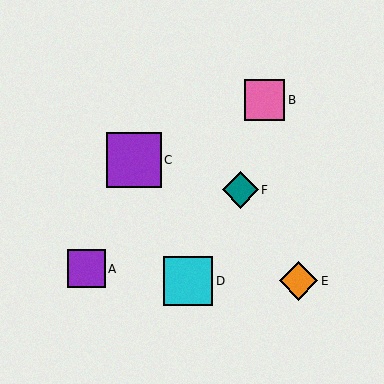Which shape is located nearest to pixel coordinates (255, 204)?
The teal diamond (labeled F) at (240, 190) is nearest to that location.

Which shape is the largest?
The purple square (labeled C) is the largest.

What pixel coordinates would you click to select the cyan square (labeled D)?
Click at (188, 281) to select the cyan square D.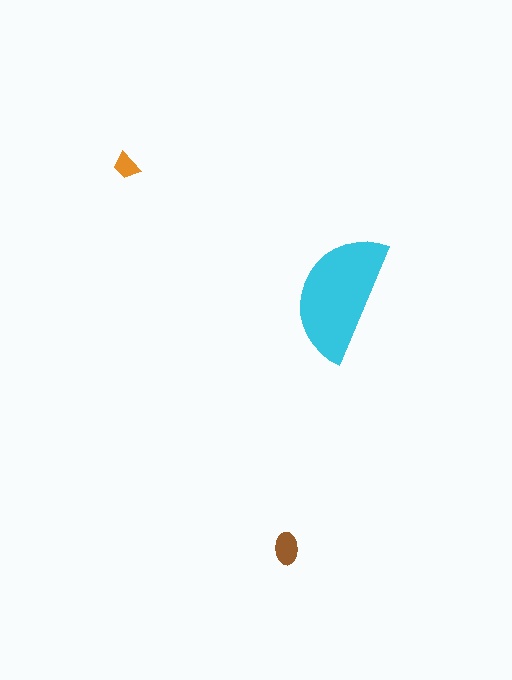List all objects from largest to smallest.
The cyan semicircle, the brown ellipse, the orange trapezoid.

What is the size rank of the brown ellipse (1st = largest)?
2nd.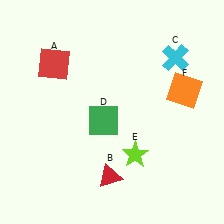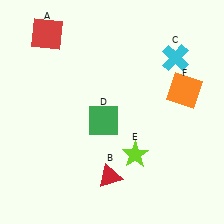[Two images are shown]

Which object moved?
The red square (A) moved up.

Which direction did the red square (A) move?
The red square (A) moved up.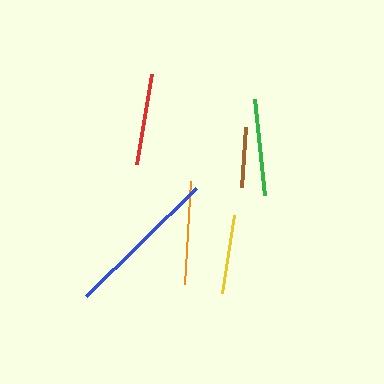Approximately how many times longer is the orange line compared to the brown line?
The orange line is approximately 1.7 times the length of the brown line.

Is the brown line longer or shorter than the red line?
The red line is longer than the brown line.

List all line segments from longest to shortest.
From longest to shortest: blue, orange, green, red, yellow, brown.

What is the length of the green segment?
The green segment is approximately 97 pixels long.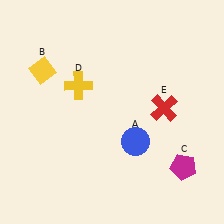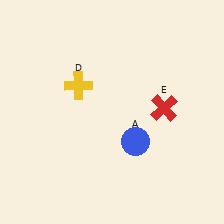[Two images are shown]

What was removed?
The magenta pentagon (C), the yellow diamond (B) were removed in Image 2.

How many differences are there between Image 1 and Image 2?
There are 2 differences between the two images.